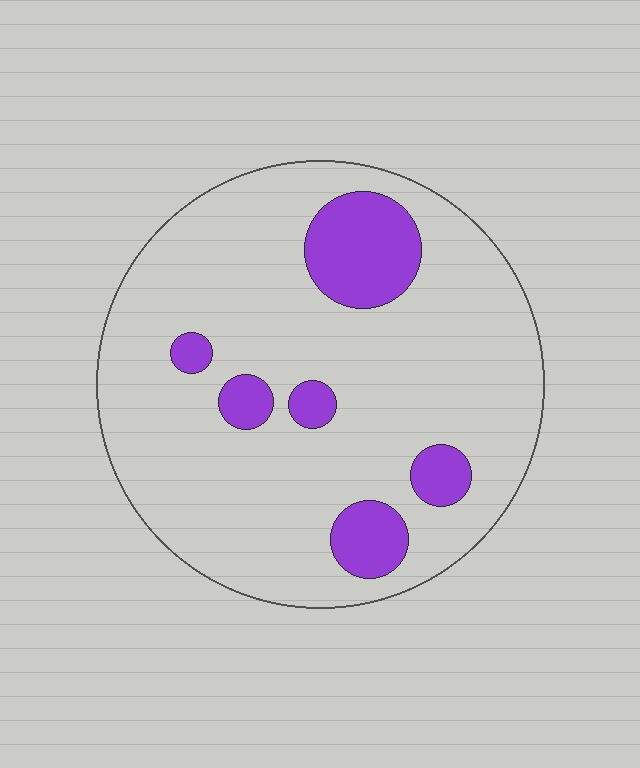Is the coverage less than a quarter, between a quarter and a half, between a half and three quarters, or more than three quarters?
Less than a quarter.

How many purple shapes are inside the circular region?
6.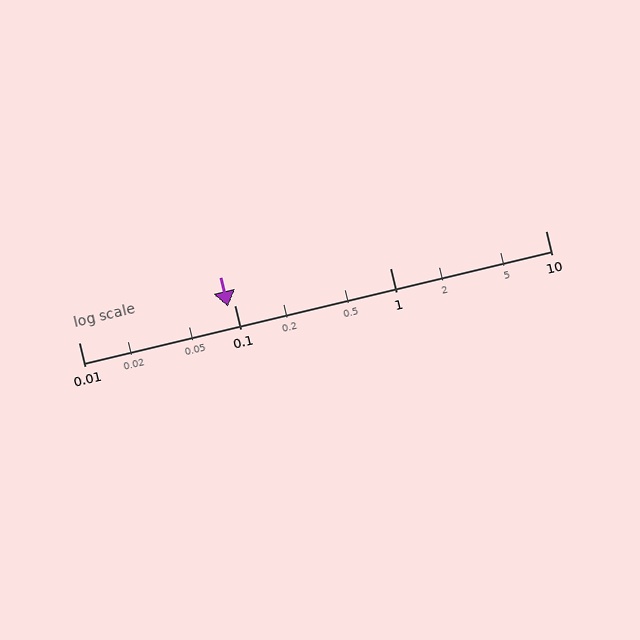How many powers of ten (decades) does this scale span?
The scale spans 3 decades, from 0.01 to 10.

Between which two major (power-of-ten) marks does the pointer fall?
The pointer is between 0.01 and 0.1.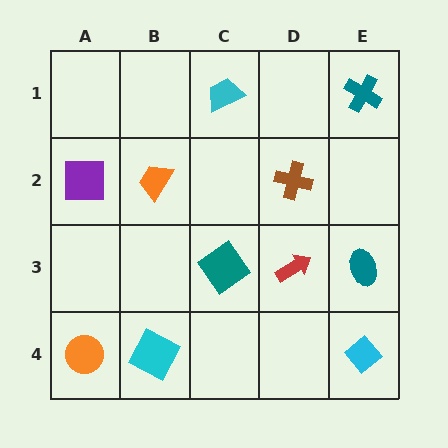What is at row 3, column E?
A teal ellipse.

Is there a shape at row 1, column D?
No, that cell is empty.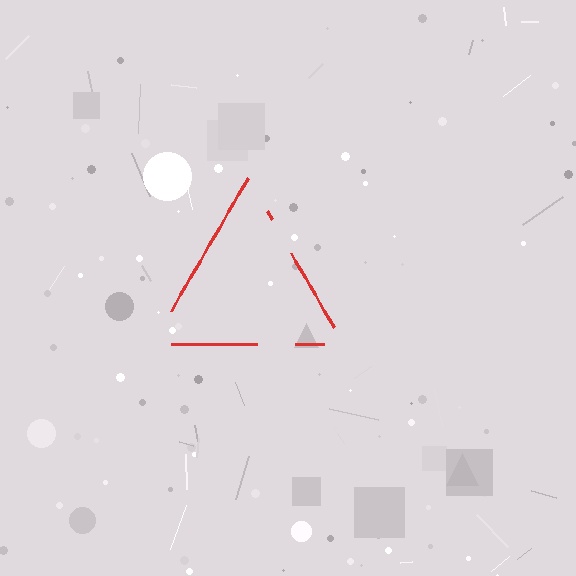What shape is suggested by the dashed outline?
The dashed outline suggests a triangle.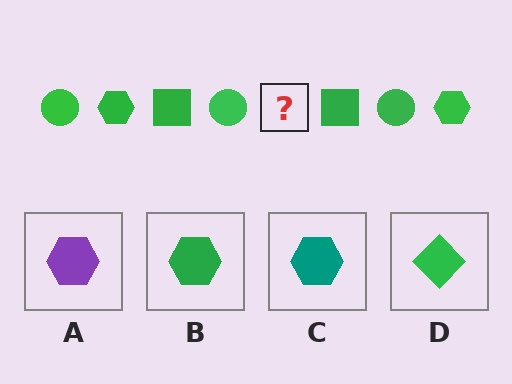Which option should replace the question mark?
Option B.